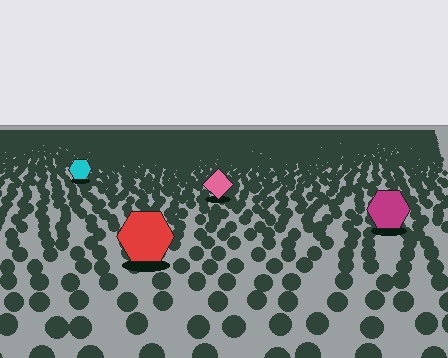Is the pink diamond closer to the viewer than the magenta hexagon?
No. The magenta hexagon is closer — you can tell from the texture gradient: the ground texture is coarser near it.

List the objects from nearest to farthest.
From nearest to farthest: the red hexagon, the magenta hexagon, the pink diamond, the cyan hexagon.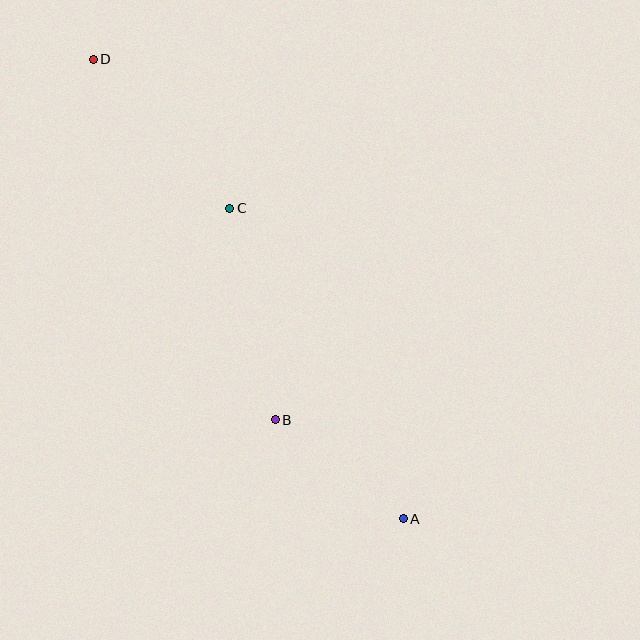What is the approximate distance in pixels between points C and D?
The distance between C and D is approximately 202 pixels.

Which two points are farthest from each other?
Points A and D are farthest from each other.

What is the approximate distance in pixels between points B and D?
The distance between B and D is approximately 404 pixels.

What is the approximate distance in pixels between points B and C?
The distance between B and C is approximately 216 pixels.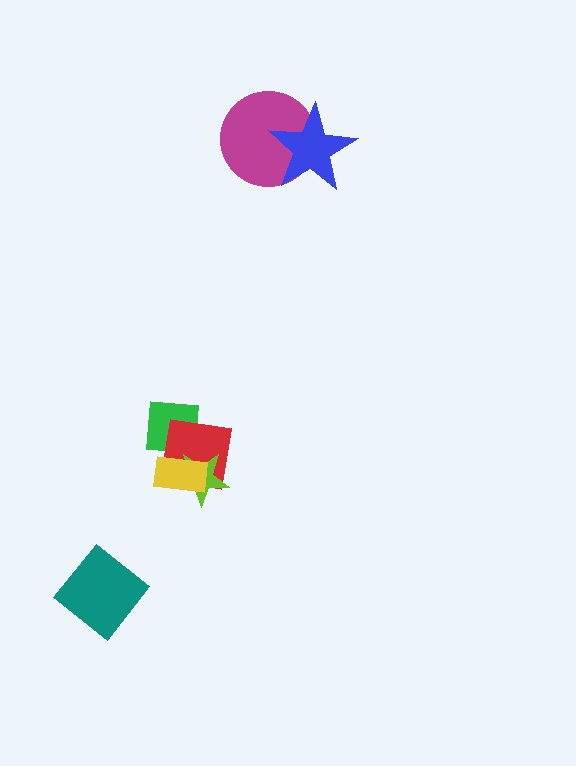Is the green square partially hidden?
Yes, it is partially covered by another shape.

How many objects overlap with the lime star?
2 objects overlap with the lime star.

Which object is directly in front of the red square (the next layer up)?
The lime star is directly in front of the red square.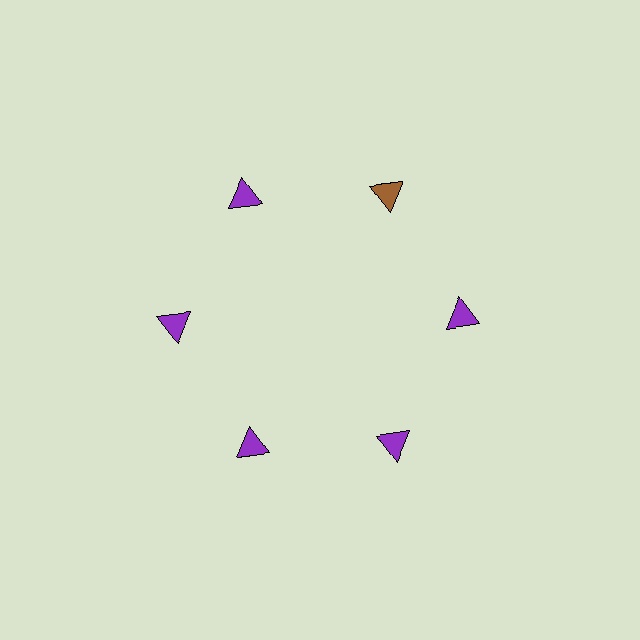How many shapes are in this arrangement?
There are 6 shapes arranged in a ring pattern.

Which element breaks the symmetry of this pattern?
The brown triangle at roughly the 1 o'clock position breaks the symmetry. All other shapes are purple triangles.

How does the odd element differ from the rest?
It has a different color: brown instead of purple.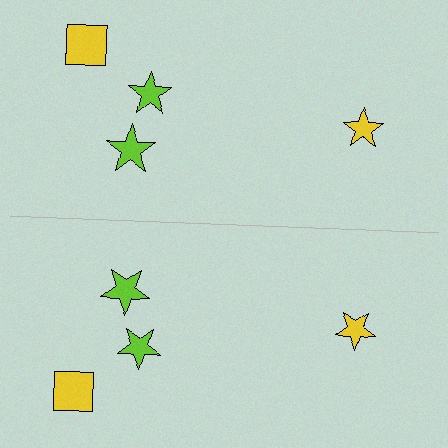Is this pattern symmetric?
Yes, this pattern has bilateral (reflection) symmetry.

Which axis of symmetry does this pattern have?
The pattern has a horizontal axis of symmetry running through the center of the image.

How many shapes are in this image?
There are 8 shapes in this image.